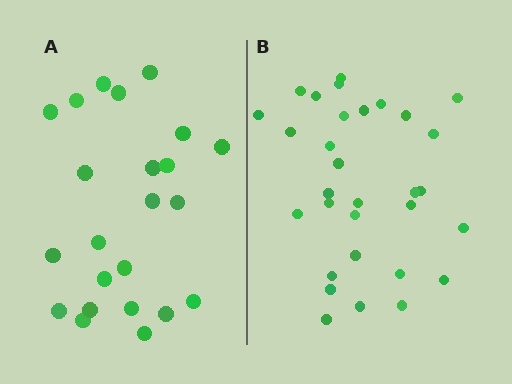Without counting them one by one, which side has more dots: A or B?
Region B (the right region) has more dots.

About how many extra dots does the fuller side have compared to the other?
Region B has roughly 8 or so more dots than region A.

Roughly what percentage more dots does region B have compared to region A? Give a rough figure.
About 35% more.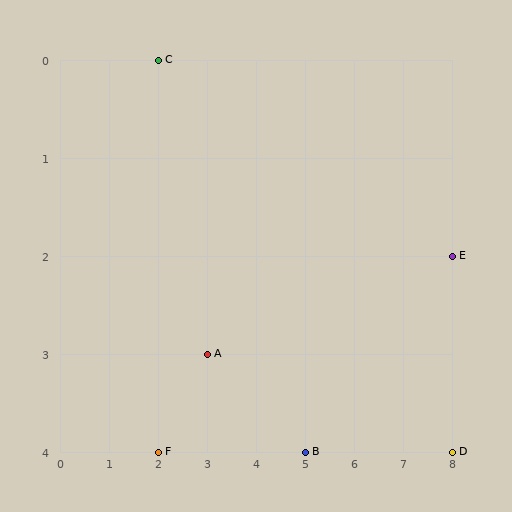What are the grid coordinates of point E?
Point E is at grid coordinates (8, 2).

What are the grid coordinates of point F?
Point F is at grid coordinates (2, 4).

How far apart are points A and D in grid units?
Points A and D are 5 columns and 1 row apart (about 5.1 grid units diagonally).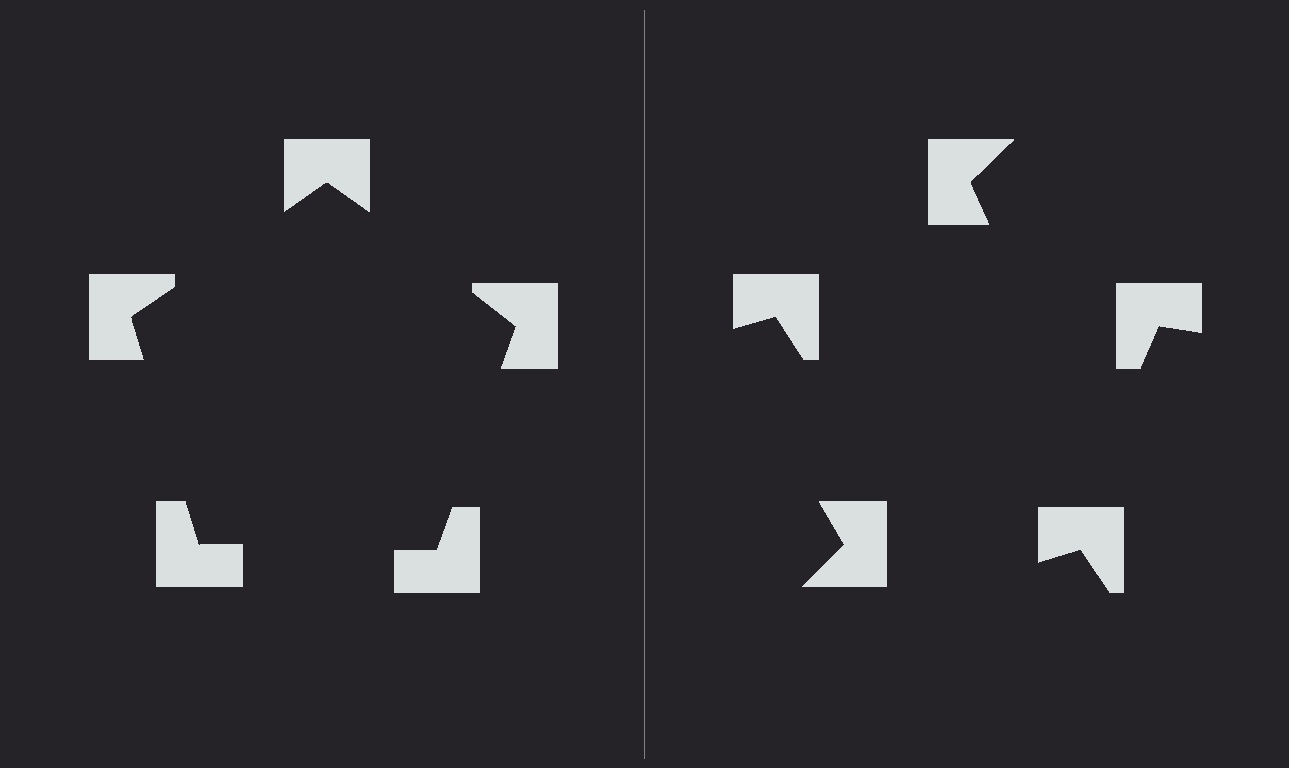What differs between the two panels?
The notched squares are positioned identically on both sides; only the wedge orientations differ. On the left they align to a pentagon; on the right they are misaligned.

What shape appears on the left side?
An illusory pentagon.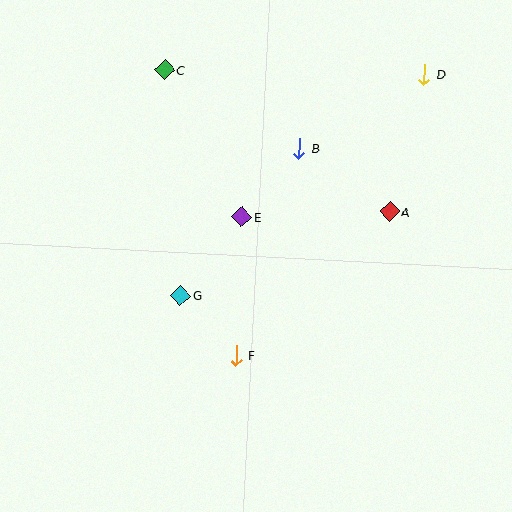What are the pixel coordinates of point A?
Point A is at (390, 211).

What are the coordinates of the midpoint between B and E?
The midpoint between B and E is at (270, 183).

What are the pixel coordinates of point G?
Point G is at (181, 296).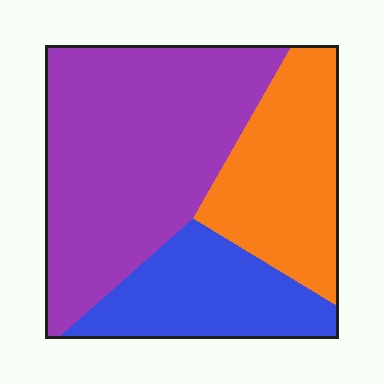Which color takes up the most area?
Purple, at roughly 50%.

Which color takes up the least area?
Blue, at roughly 20%.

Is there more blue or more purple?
Purple.